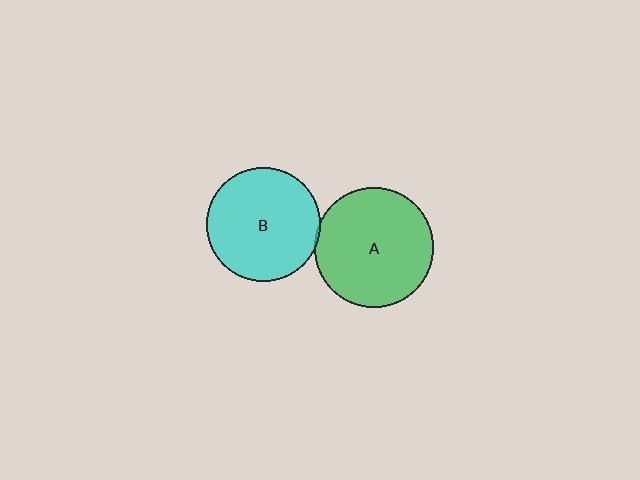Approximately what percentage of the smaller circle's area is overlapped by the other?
Approximately 5%.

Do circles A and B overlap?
Yes.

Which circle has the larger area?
Circle A (green).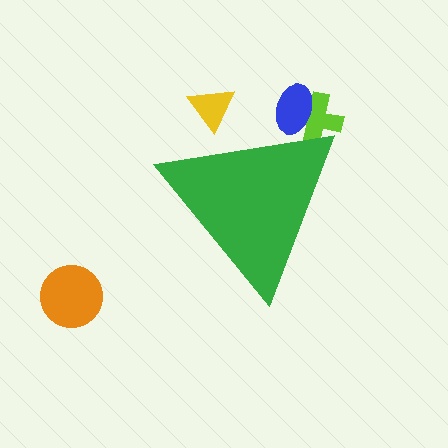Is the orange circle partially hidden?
No, the orange circle is fully visible.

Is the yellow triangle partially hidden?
Yes, the yellow triangle is partially hidden behind the green triangle.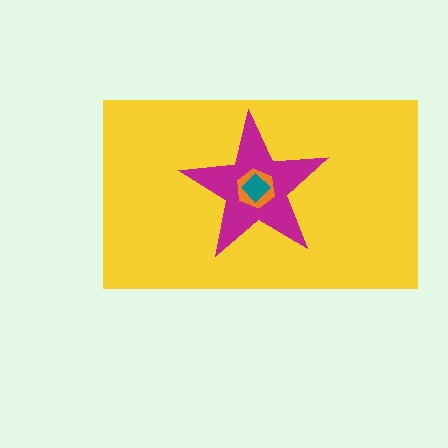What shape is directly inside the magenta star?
The orange hexagon.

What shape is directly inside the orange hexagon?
The teal diamond.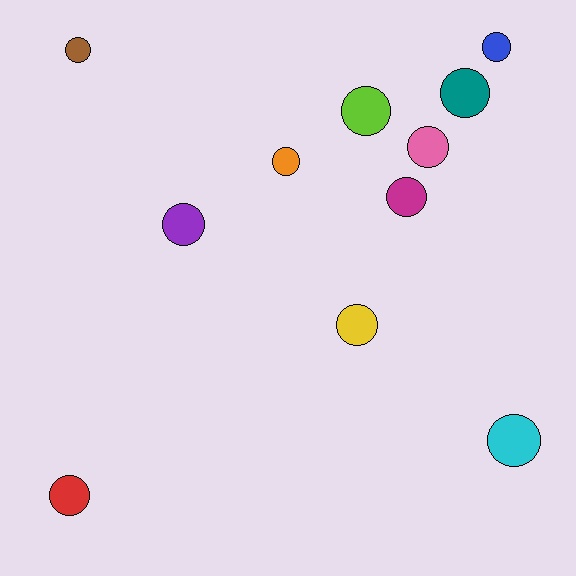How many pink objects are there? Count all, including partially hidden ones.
There is 1 pink object.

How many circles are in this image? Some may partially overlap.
There are 11 circles.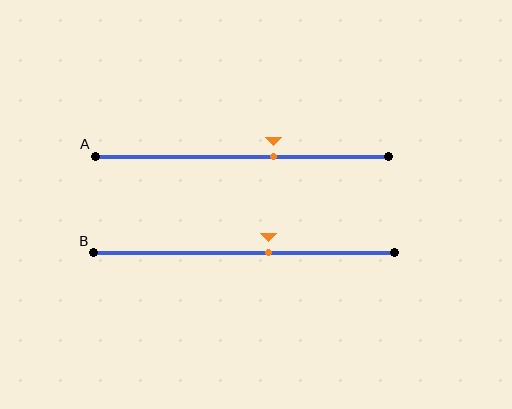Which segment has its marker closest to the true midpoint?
Segment B has its marker closest to the true midpoint.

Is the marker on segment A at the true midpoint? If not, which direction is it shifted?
No, the marker on segment A is shifted to the right by about 11% of the segment length.